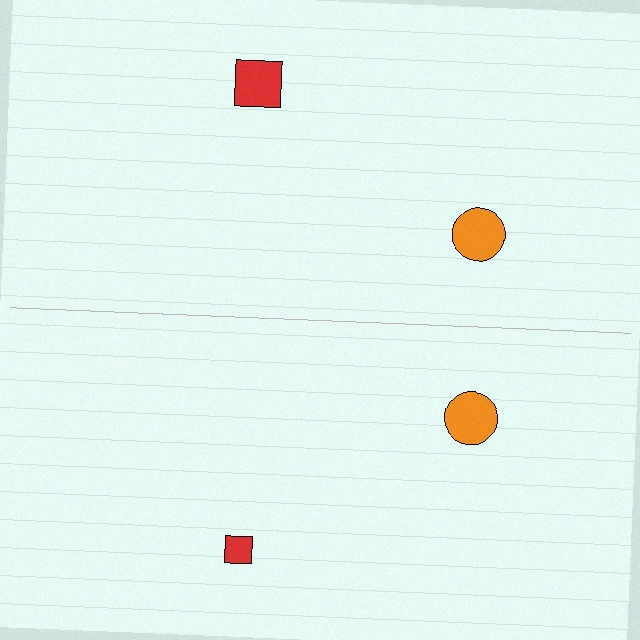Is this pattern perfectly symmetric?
No, the pattern is not perfectly symmetric. The red square on the bottom side has a different size than its mirror counterpart.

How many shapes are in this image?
There are 4 shapes in this image.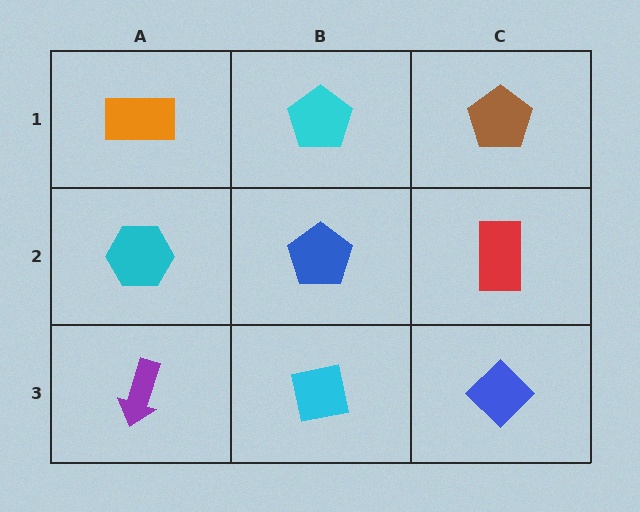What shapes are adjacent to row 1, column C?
A red rectangle (row 2, column C), a cyan pentagon (row 1, column B).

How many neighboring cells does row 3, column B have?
3.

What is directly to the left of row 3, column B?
A purple arrow.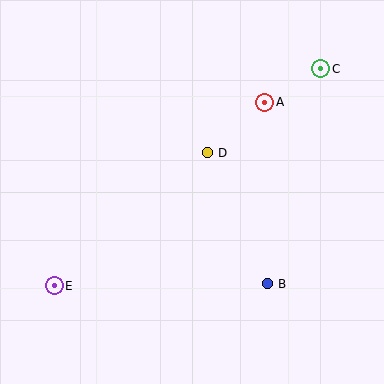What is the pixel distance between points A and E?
The distance between A and E is 279 pixels.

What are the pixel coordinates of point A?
Point A is at (265, 102).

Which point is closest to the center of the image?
Point D at (207, 153) is closest to the center.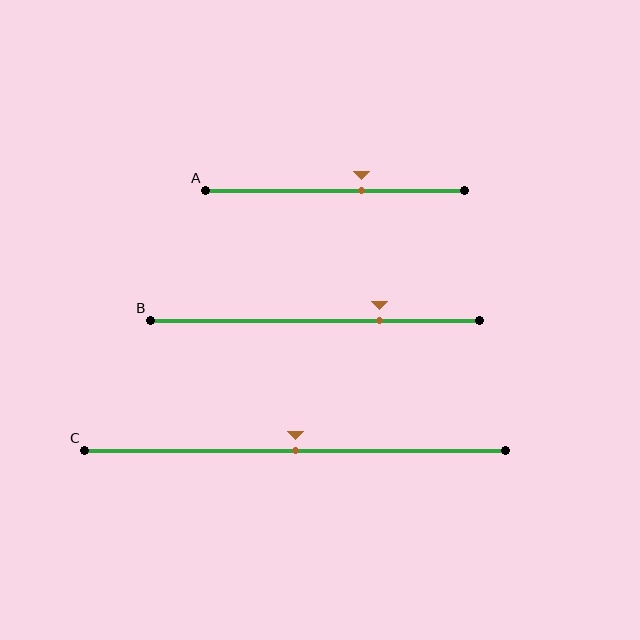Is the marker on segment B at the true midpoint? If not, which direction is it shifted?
No, the marker on segment B is shifted to the right by about 20% of the segment length.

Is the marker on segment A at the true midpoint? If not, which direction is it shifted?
No, the marker on segment A is shifted to the right by about 10% of the segment length.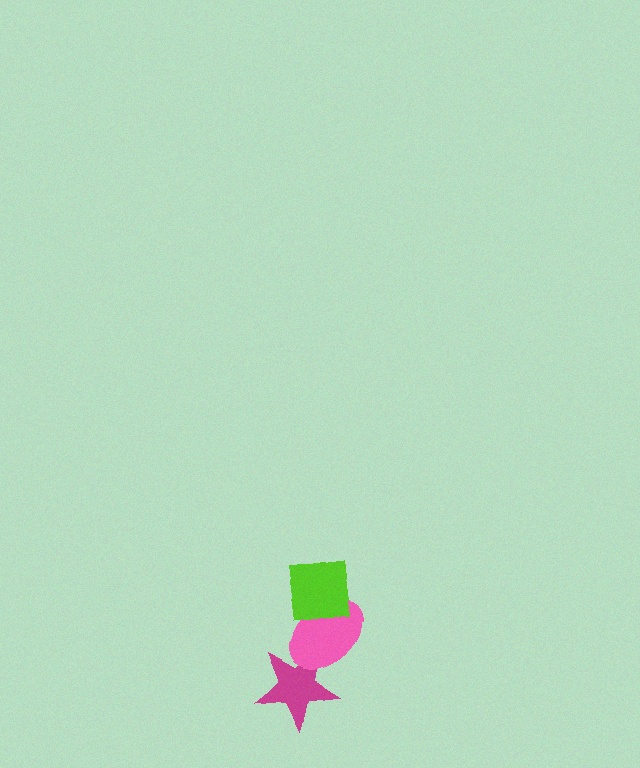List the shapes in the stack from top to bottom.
From top to bottom: the lime square, the pink ellipse, the magenta star.